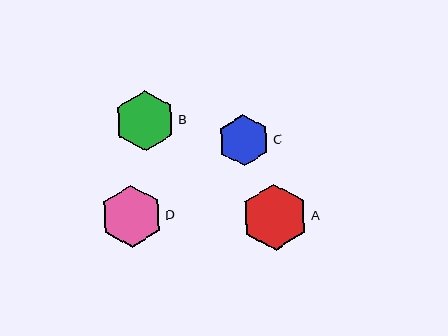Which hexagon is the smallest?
Hexagon C is the smallest with a size of approximately 51 pixels.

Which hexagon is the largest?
Hexagon A is the largest with a size of approximately 66 pixels.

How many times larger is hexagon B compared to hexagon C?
Hexagon B is approximately 1.2 times the size of hexagon C.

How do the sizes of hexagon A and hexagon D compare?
Hexagon A and hexagon D are approximately the same size.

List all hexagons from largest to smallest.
From largest to smallest: A, D, B, C.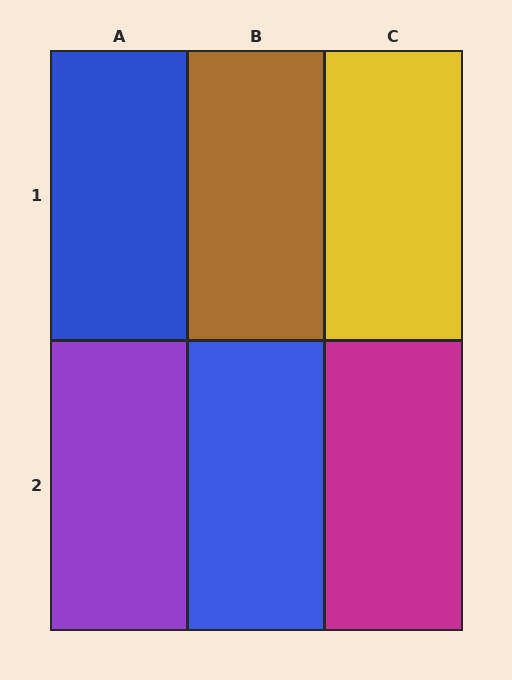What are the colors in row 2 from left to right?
Purple, blue, magenta.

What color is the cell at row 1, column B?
Brown.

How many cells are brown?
1 cell is brown.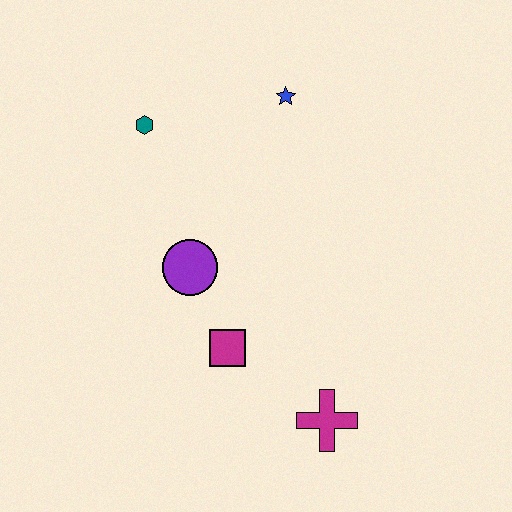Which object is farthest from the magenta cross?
The teal hexagon is farthest from the magenta cross.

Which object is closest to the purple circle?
The magenta square is closest to the purple circle.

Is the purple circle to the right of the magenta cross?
No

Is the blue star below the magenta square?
No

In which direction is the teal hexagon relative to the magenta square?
The teal hexagon is above the magenta square.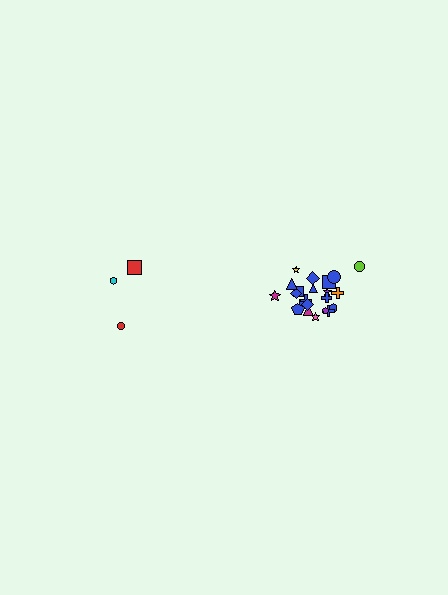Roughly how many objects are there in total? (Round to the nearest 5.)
Roughly 25 objects in total.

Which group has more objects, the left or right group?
The right group.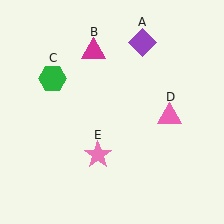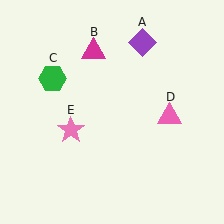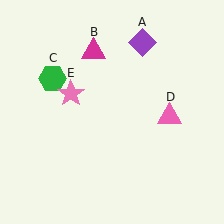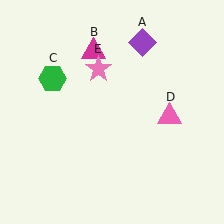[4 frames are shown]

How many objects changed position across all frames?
1 object changed position: pink star (object E).